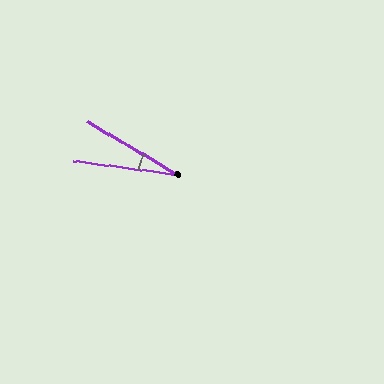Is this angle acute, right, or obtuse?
It is acute.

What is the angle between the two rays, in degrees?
Approximately 23 degrees.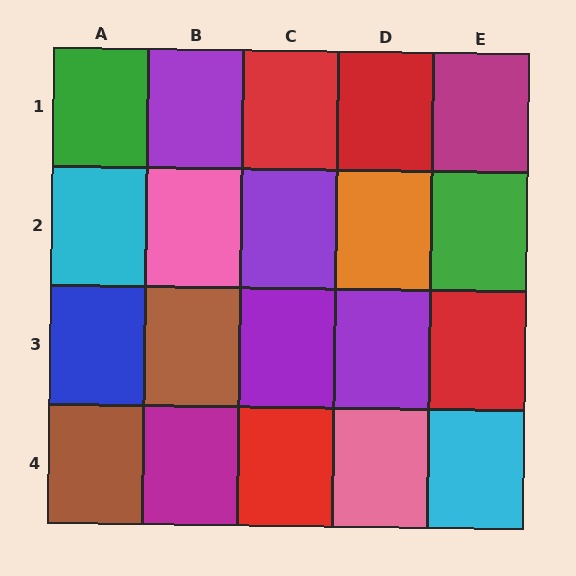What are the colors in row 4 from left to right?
Brown, magenta, red, pink, cyan.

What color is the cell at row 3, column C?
Purple.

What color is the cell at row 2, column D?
Orange.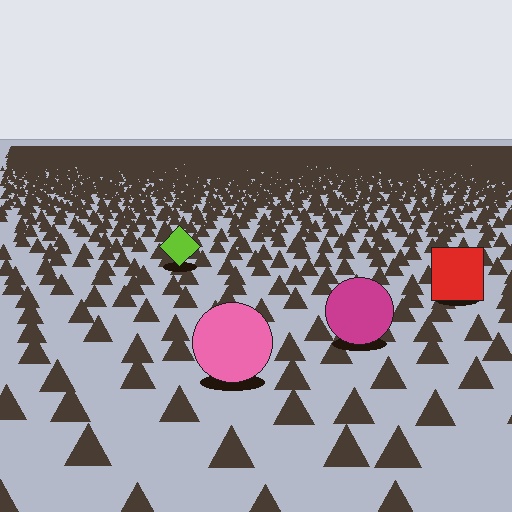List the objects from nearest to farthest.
From nearest to farthest: the pink circle, the magenta circle, the red square, the lime diamond.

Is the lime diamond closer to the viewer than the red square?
No. The red square is closer — you can tell from the texture gradient: the ground texture is coarser near it.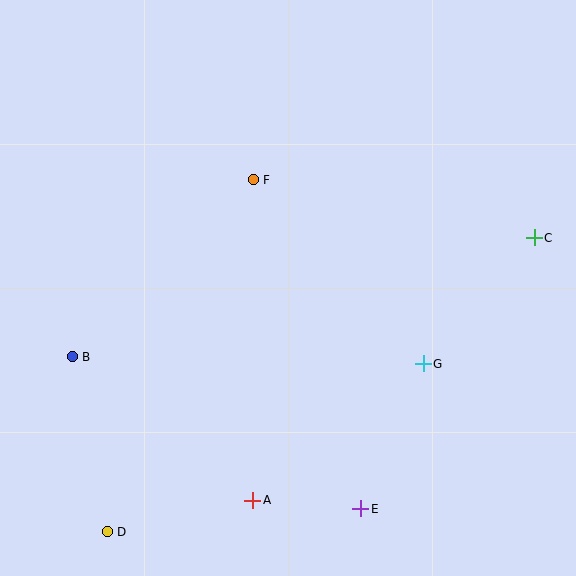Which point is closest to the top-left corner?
Point F is closest to the top-left corner.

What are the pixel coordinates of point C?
Point C is at (534, 238).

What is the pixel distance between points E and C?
The distance between E and C is 322 pixels.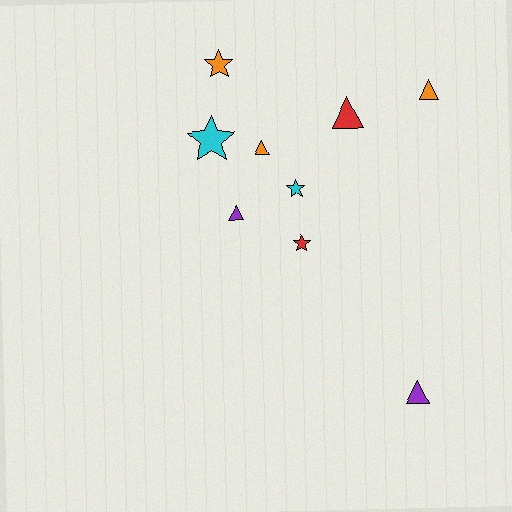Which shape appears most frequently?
Triangle, with 5 objects.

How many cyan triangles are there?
There are no cyan triangles.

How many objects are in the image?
There are 9 objects.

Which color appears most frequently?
Orange, with 3 objects.